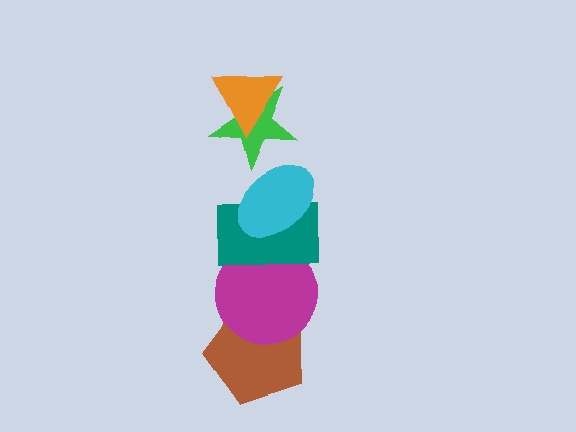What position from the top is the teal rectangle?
The teal rectangle is 4th from the top.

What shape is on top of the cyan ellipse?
The green star is on top of the cyan ellipse.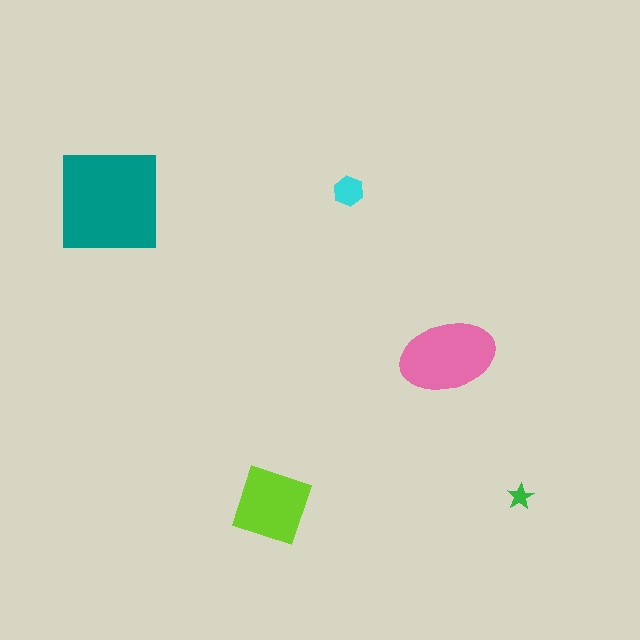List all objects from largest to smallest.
The teal square, the pink ellipse, the lime diamond, the cyan hexagon, the green star.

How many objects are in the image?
There are 5 objects in the image.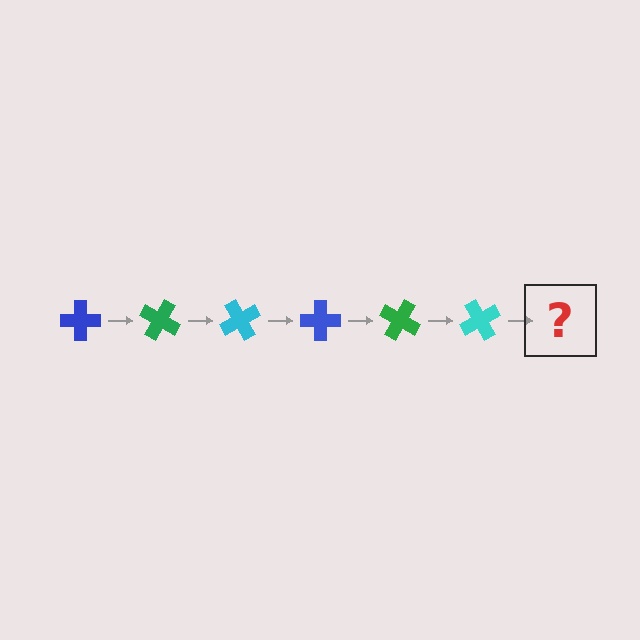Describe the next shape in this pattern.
It should be a blue cross, rotated 180 degrees from the start.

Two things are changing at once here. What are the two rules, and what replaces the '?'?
The two rules are that it rotates 30 degrees each step and the color cycles through blue, green, and cyan. The '?' should be a blue cross, rotated 180 degrees from the start.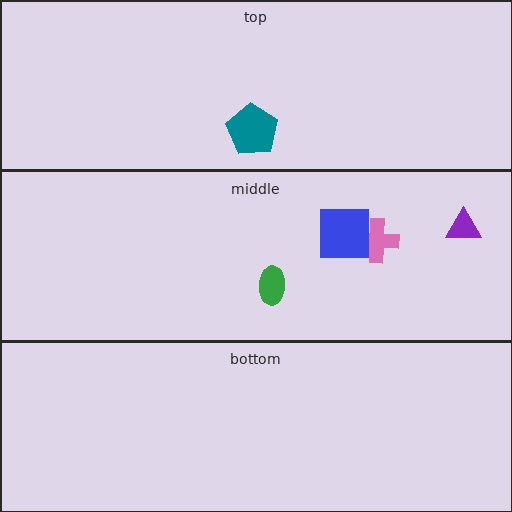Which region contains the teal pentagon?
The top region.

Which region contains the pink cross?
The middle region.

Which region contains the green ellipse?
The middle region.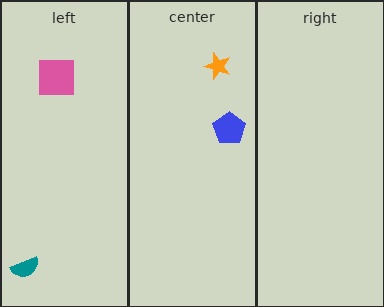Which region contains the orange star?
The center region.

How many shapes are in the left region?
2.